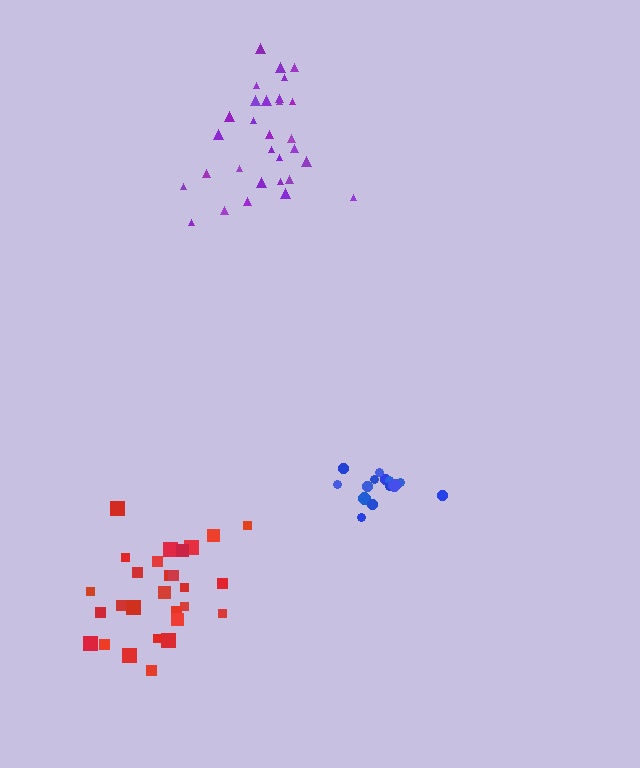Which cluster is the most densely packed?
Blue.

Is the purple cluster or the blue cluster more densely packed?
Blue.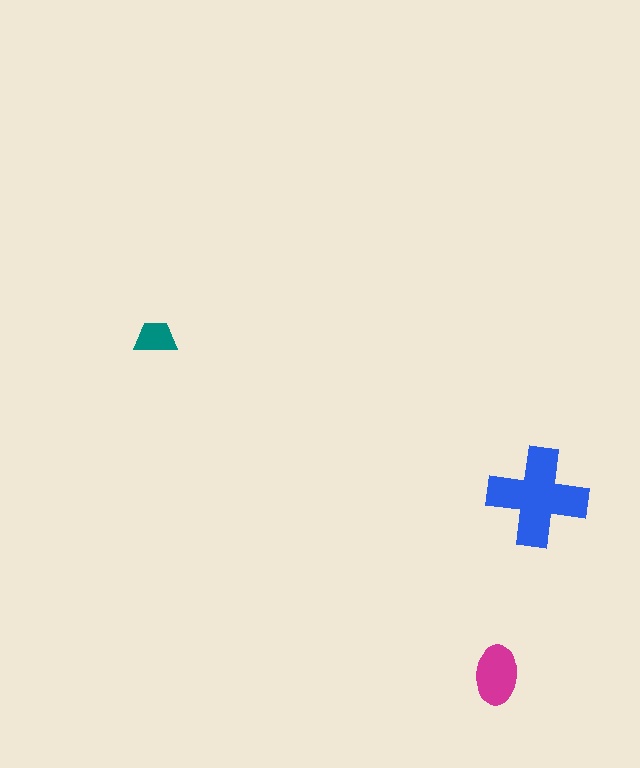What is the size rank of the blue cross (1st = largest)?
1st.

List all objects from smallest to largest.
The teal trapezoid, the magenta ellipse, the blue cross.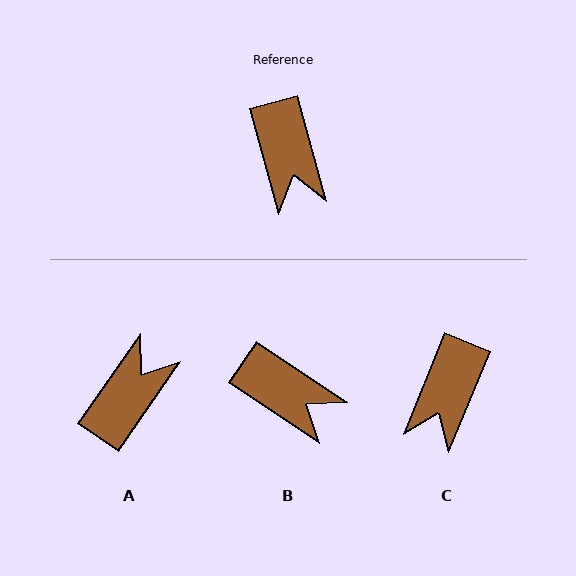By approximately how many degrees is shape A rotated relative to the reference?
Approximately 130 degrees counter-clockwise.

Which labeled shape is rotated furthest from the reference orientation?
A, about 130 degrees away.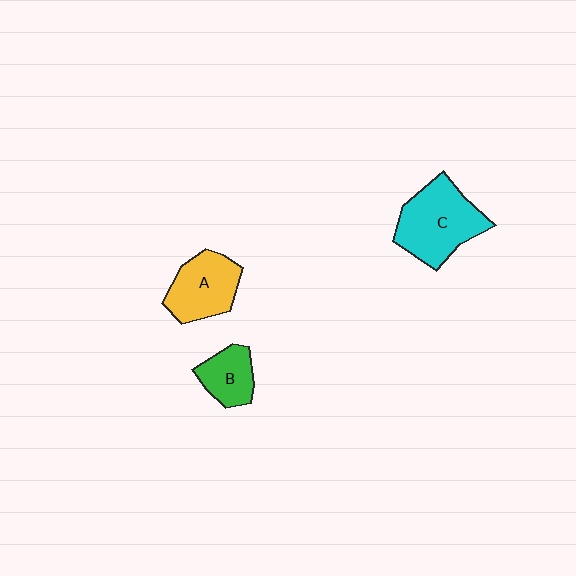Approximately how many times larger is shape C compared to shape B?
Approximately 2.0 times.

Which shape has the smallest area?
Shape B (green).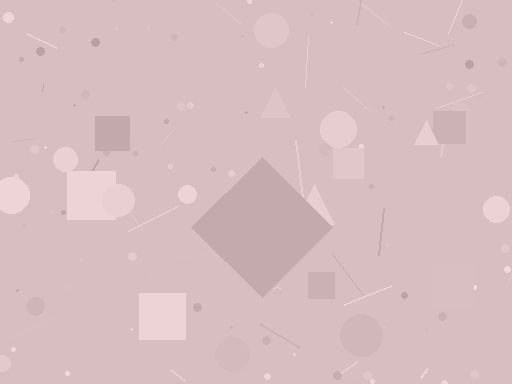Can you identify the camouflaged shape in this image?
The camouflaged shape is a diamond.